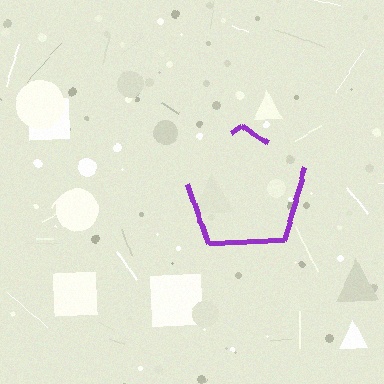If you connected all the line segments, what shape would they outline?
They would outline a pentagon.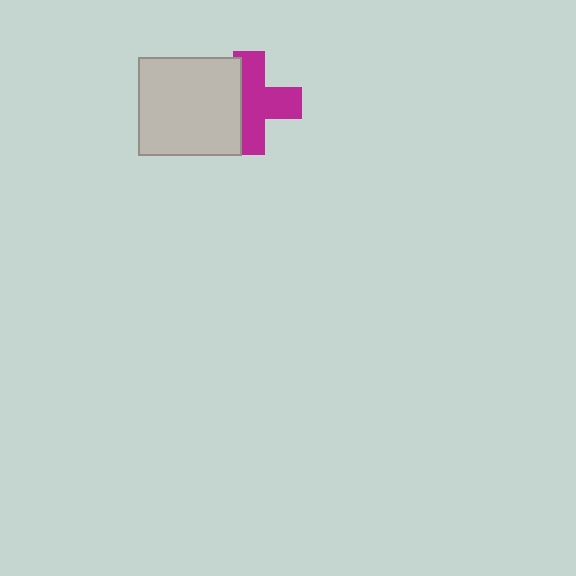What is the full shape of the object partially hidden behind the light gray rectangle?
The partially hidden object is a magenta cross.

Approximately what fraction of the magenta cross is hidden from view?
Roughly 34% of the magenta cross is hidden behind the light gray rectangle.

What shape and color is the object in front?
The object in front is a light gray rectangle.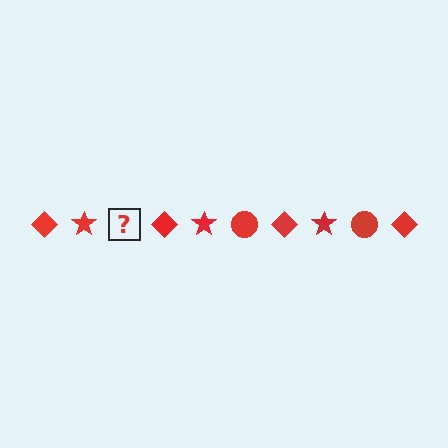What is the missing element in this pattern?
The missing element is a red circle.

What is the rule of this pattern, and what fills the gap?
The rule is that the pattern cycles through diamond, star, circle shapes in red. The gap should be filled with a red circle.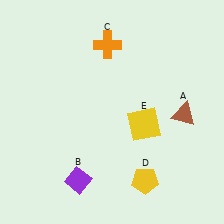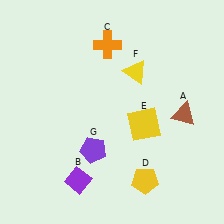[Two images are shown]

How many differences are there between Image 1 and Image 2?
There are 2 differences between the two images.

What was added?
A yellow triangle (F), a purple pentagon (G) were added in Image 2.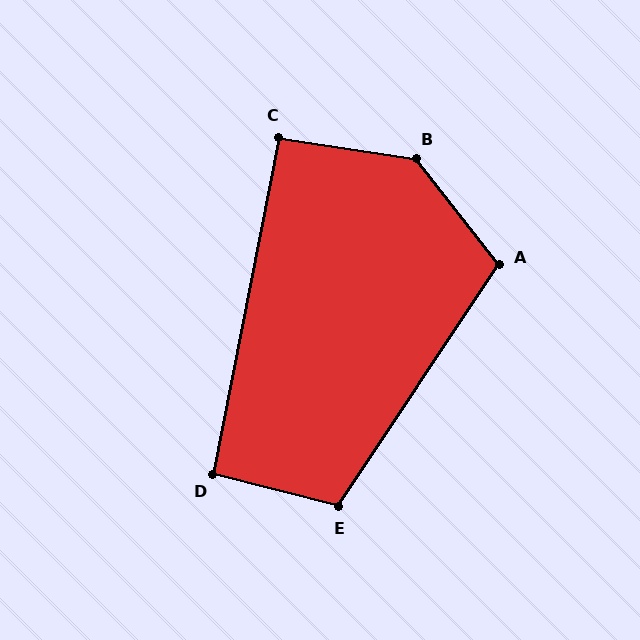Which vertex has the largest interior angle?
B, at approximately 137 degrees.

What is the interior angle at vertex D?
Approximately 94 degrees (approximately right).